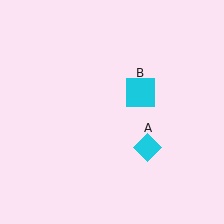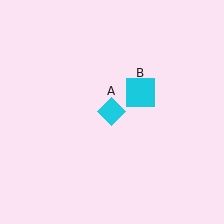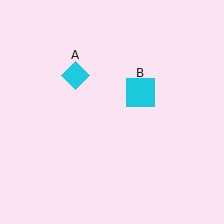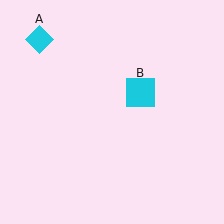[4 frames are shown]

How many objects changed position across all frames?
1 object changed position: cyan diamond (object A).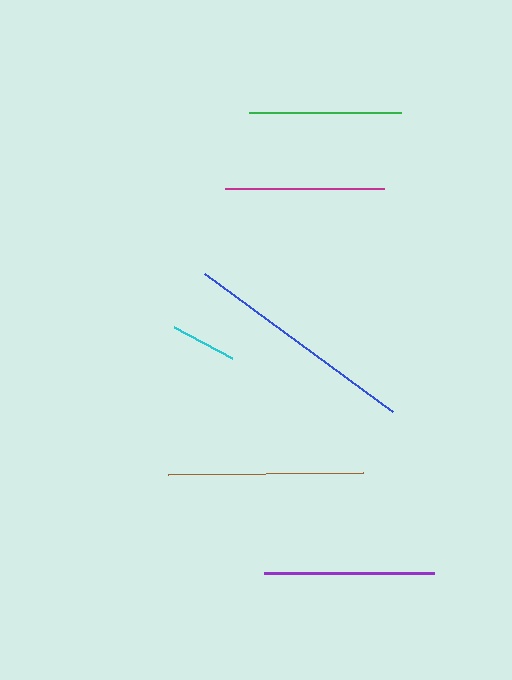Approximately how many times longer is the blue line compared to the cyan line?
The blue line is approximately 3.5 times the length of the cyan line.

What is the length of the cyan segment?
The cyan segment is approximately 66 pixels long.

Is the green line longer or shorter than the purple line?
The purple line is longer than the green line.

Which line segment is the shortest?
The cyan line is the shortest at approximately 66 pixels.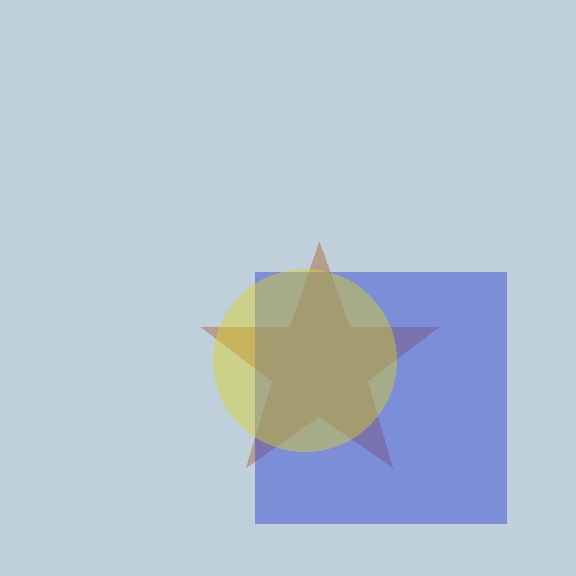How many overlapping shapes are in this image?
There are 3 overlapping shapes in the image.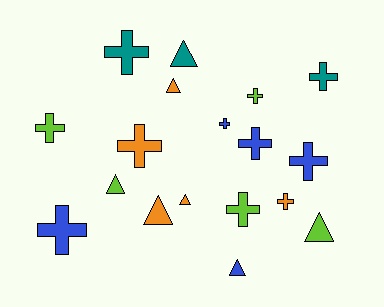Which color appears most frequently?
Blue, with 5 objects.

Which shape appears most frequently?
Cross, with 11 objects.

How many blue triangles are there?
There is 1 blue triangle.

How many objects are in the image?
There are 18 objects.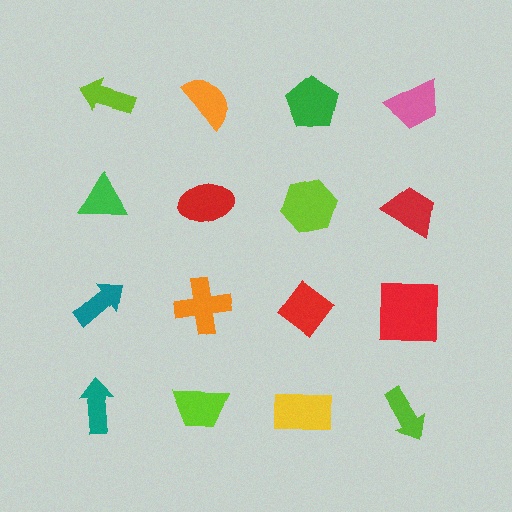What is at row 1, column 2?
An orange semicircle.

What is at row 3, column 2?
An orange cross.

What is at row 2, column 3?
A lime hexagon.